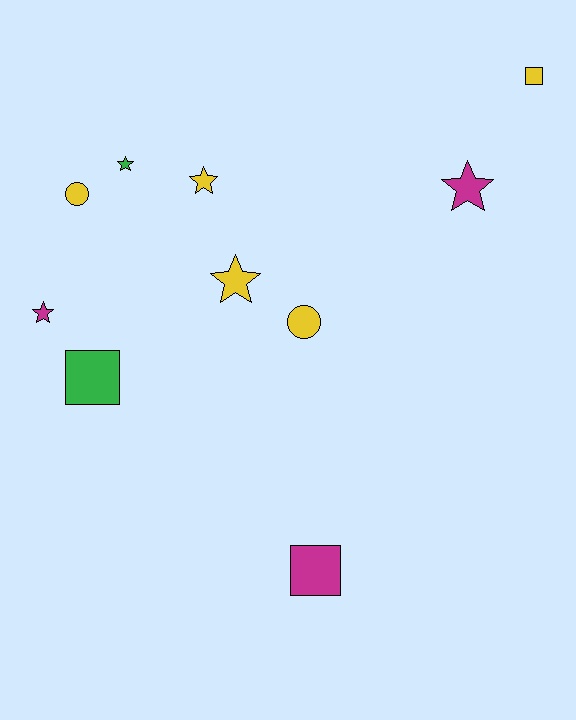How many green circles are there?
There are no green circles.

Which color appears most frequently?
Yellow, with 5 objects.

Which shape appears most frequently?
Star, with 5 objects.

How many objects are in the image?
There are 10 objects.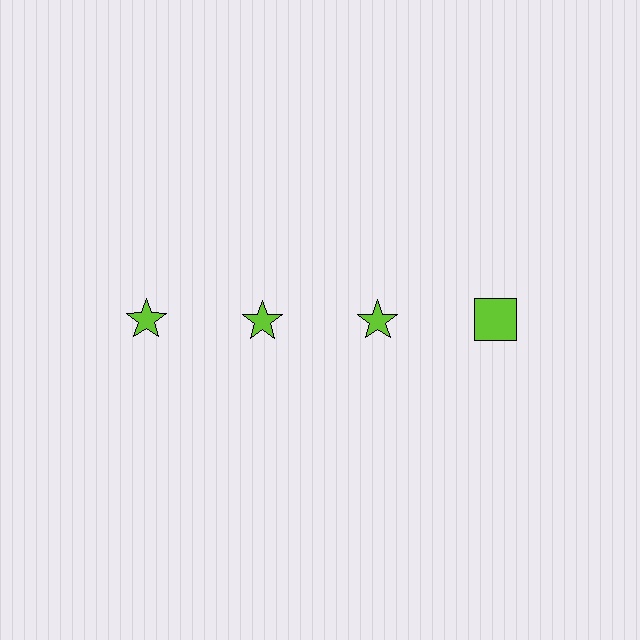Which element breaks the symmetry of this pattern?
The lime square in the top row, second from right column breaks the symmetry. All other shapes are lime stars.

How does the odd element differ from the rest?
It has a different shape: square instead of star.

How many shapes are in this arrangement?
There are 4 shapes arranged in a grid pattern.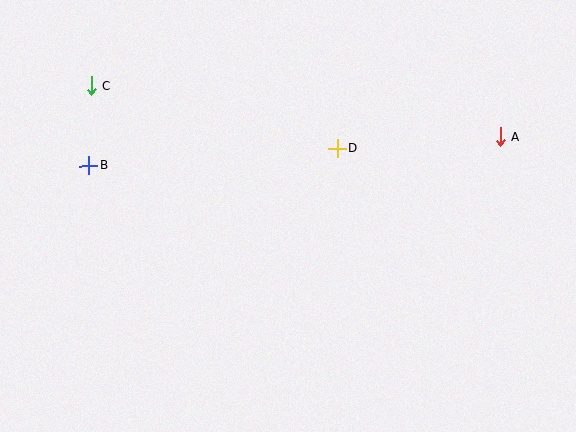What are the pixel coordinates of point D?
Point D is at (337, 148).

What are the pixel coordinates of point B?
Point B is at (89, 166).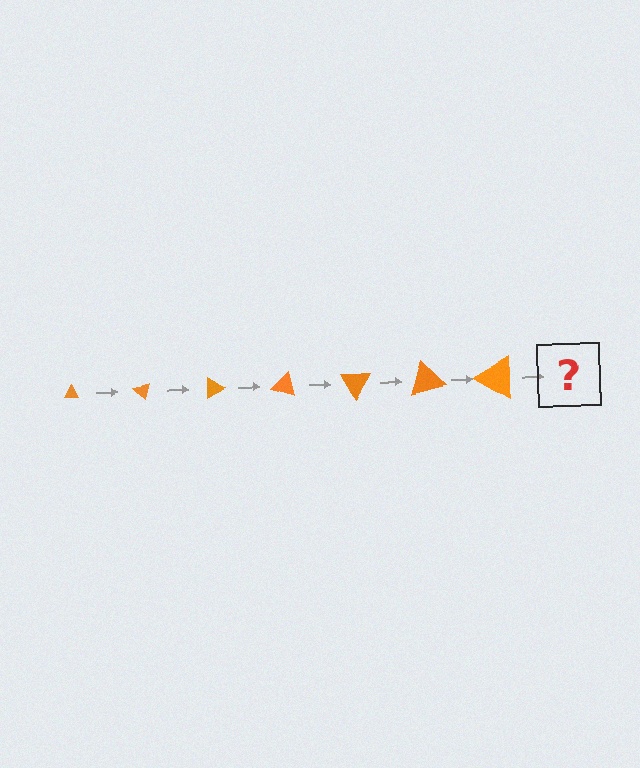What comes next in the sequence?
The next element should be a triangle, larger than the previous one and rotated 315 degrees from the start.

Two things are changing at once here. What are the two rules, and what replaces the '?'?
The two rules are that the triangle grows larger each step and it rotates 45 degrees each step. The '?' should be a triangle, larger than the previous one and rotated 315 degrees from the start.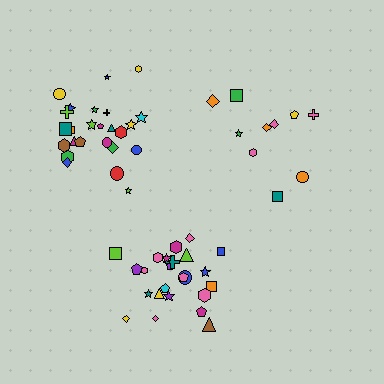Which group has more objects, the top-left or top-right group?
The top-left group.